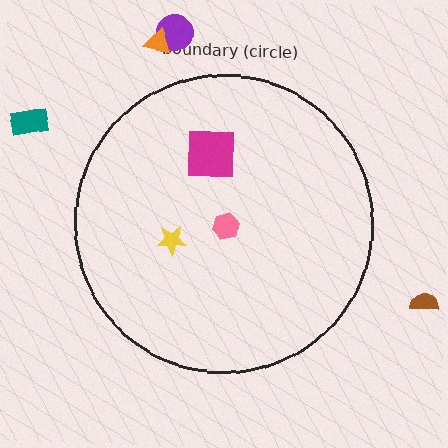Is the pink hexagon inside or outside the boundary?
Inside.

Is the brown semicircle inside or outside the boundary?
Outside.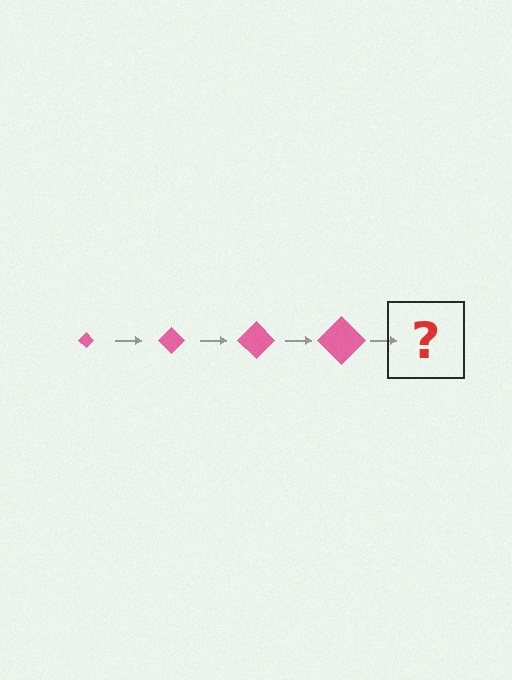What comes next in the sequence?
The next element should be a pink diamond, larger than the previous one.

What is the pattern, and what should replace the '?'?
The pattern is that the diamond gets progressively larger each step. The '?' should be a pink diamond, larger than the previous one.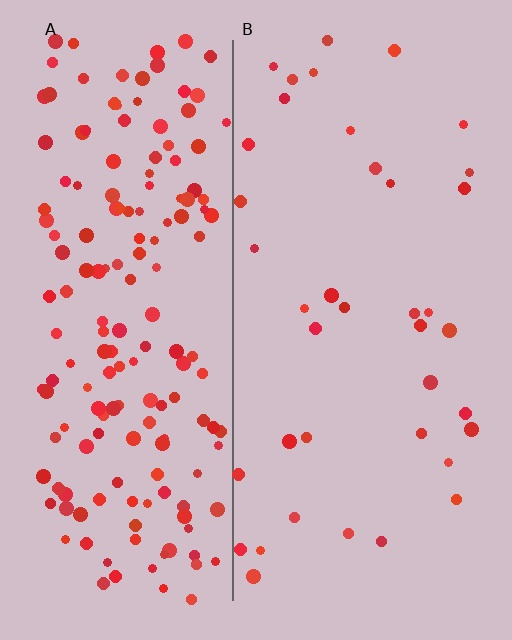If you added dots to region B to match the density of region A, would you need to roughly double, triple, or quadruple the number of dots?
Approximately quadruple.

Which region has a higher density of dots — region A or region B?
A (the left).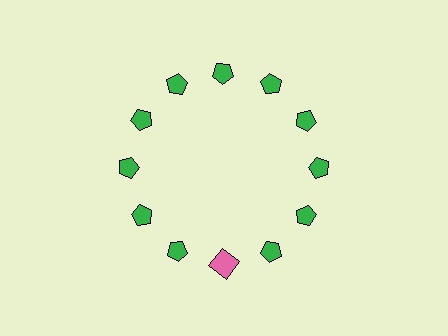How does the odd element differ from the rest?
It differs in both color (pink instead of green) and shape (square instead of pentagon).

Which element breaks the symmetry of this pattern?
The pink square at roughly the 6 o'clock position breaks the symmetry. All other shapes are green pentagons.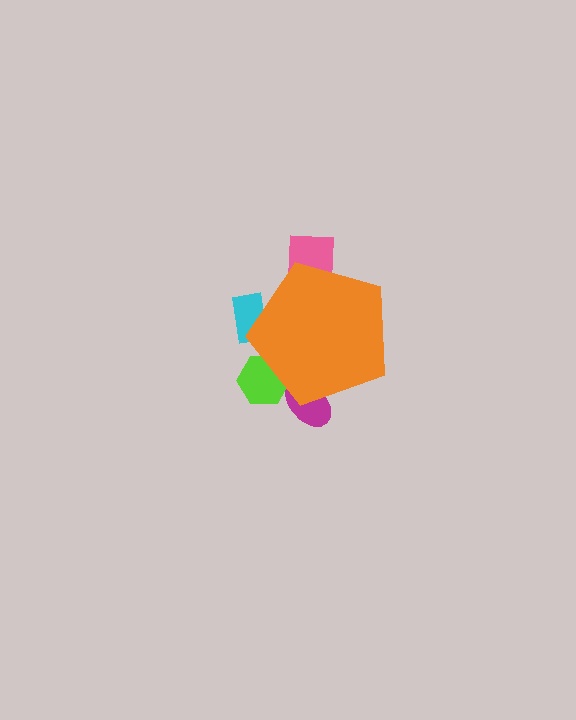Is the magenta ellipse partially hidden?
Yes, the magenta ellipse is partially hidden behind the orange pentagon.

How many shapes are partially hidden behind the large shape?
4 shapes are partially hidden.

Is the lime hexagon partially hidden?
Yes, the lime hexagon is partially hidden behind the orange pentagon.